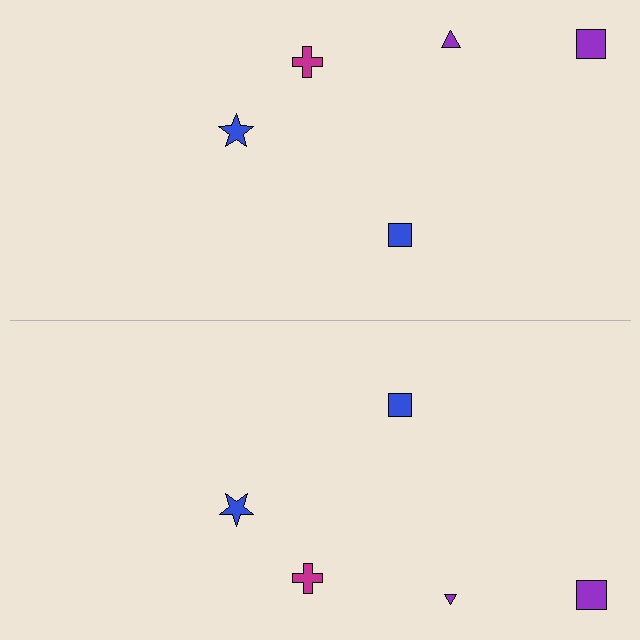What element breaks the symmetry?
The purple triangle on the bottom side has a different size than its mirror counterpart.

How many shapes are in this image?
There are 10 shapes in this image.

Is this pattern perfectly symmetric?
No, the pattern is not perfectly symmetric. The purple triangle on the bottom side has a different size than its mirror counterpart.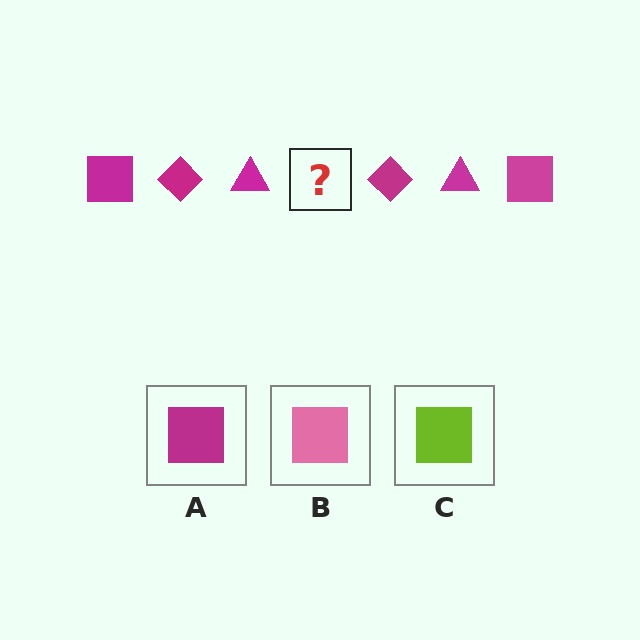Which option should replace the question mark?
Option A.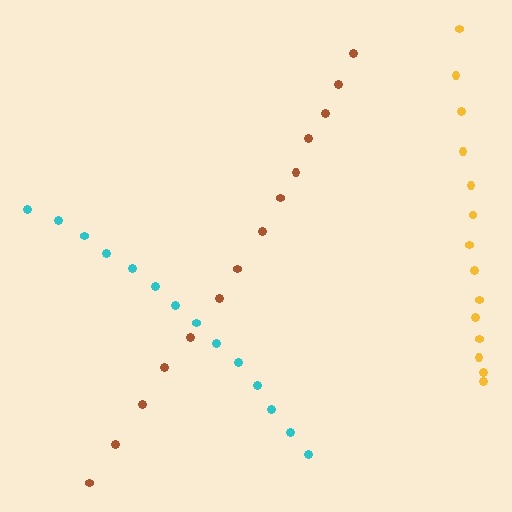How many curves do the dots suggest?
There are 3 distinct paths.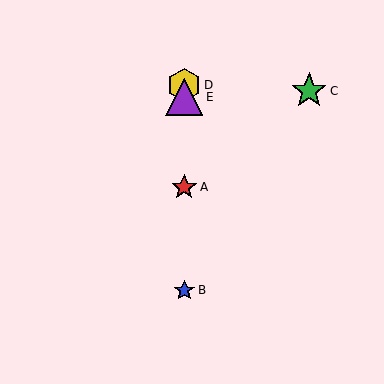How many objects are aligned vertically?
4 objects (A, B, D, E) are aligned vertically.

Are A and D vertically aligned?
Yes, both are at x≈184.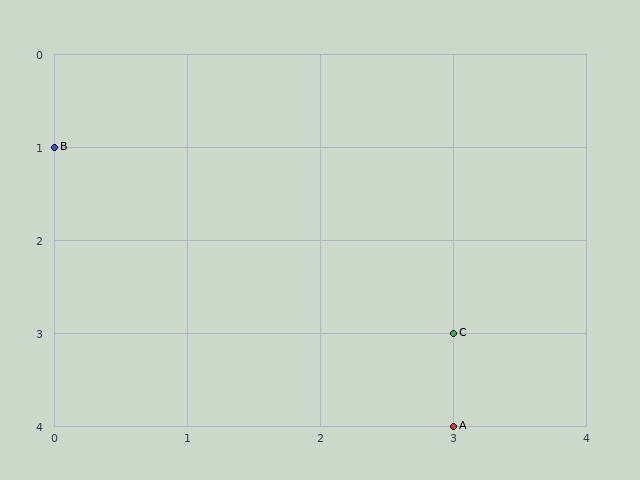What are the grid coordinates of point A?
Point A is at grid coordinates (3, 4).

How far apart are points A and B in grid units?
Points A and B are 3 columns and 3 rows apart (about 4.2 grid units diagonally).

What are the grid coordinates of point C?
Point C is at grid coordinates (3, 3).